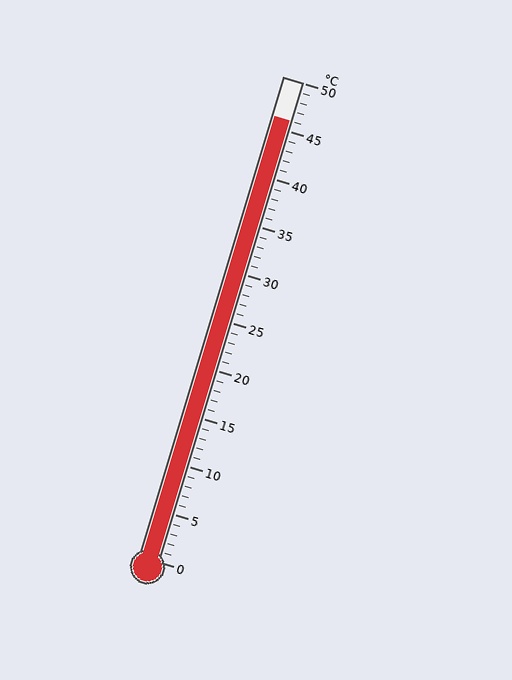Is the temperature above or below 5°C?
The temperature is above 5°C.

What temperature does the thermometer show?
The thermometer shows approximately 46°C.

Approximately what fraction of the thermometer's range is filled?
The thermometer is filled to approximately 90% of its range.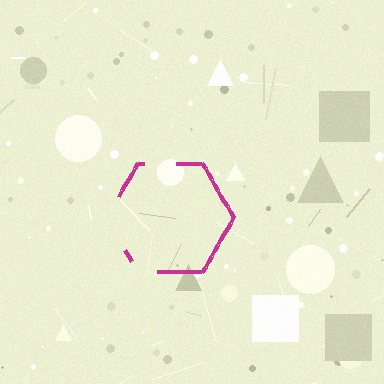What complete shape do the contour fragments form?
The contour fragments form a hexagon.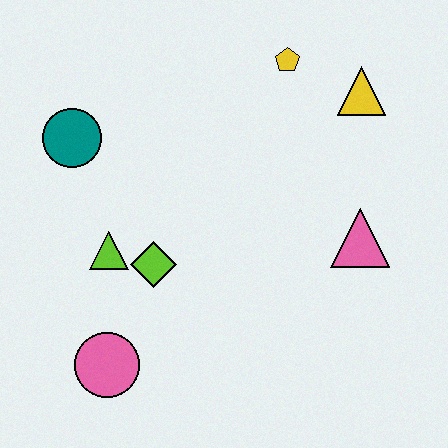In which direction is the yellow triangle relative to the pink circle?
The yellow triangle is above the pink circle.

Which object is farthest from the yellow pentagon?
The pink circle is farthest from the yellow pentagon.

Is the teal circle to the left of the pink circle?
Yes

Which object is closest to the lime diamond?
The lime triangle is closest to the lime diamond.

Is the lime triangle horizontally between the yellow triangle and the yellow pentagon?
No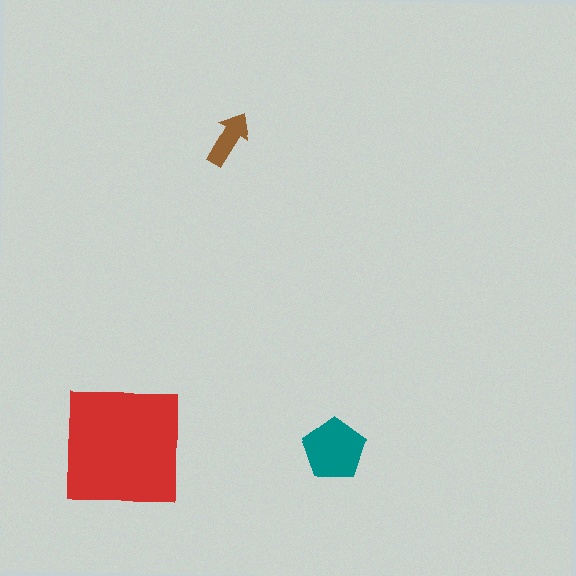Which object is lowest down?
The red square is bottommost.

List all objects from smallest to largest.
The brown arrow, the teal pentagon, the red square.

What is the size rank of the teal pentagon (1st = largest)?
2nd.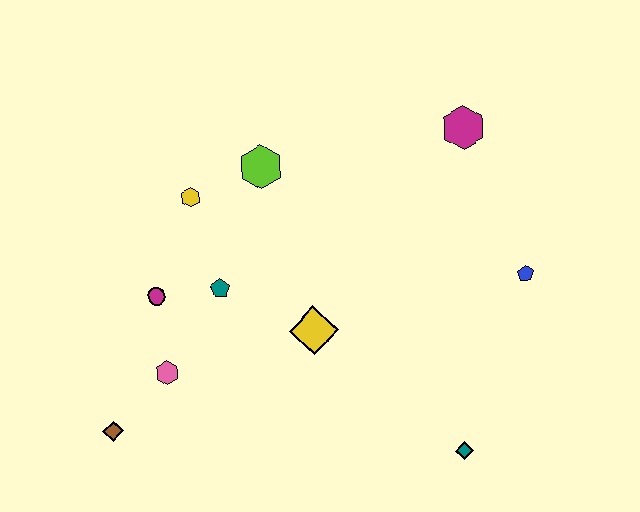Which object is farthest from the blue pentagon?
The brown diamond is farthest from the blue pentagon.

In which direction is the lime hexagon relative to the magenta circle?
The lime hexagon is above the magenta circle.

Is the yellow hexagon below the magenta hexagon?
Yes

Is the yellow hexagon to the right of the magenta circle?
Yes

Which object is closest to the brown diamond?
The pink hexagon is closest to the brown diamond.